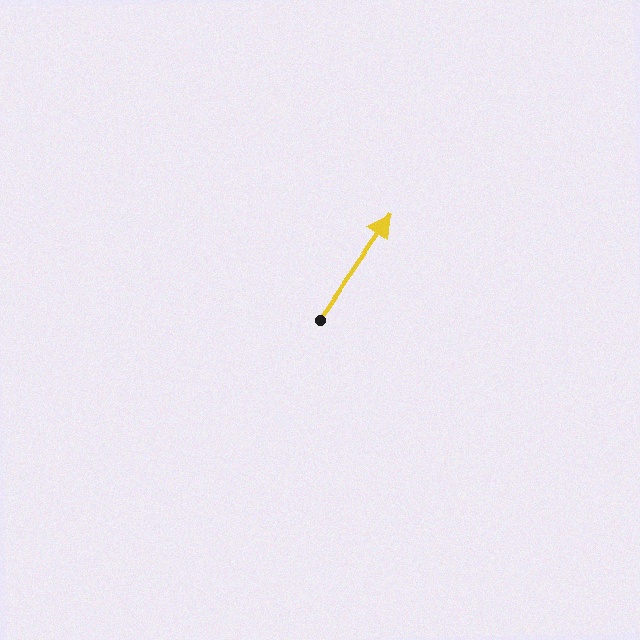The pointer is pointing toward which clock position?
Roughly 1 o'clock.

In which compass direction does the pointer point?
Northeast.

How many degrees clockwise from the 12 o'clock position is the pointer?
Approximately 35 degrees.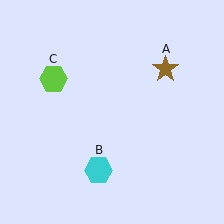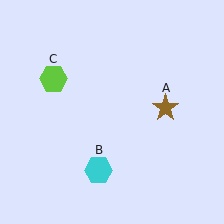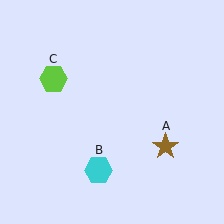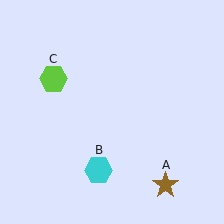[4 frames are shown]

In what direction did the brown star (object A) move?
The brown star (object A) moved down.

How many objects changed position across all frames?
1 object changed position: brown star (object A).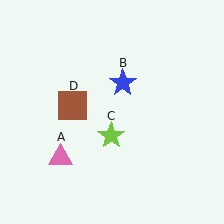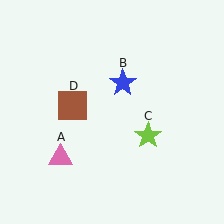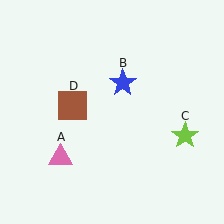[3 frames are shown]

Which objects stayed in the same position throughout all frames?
Pink triangle (object A) and blue star (object B) and brown square (object D) remained stationary.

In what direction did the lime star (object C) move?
The lime star (object C) moved right.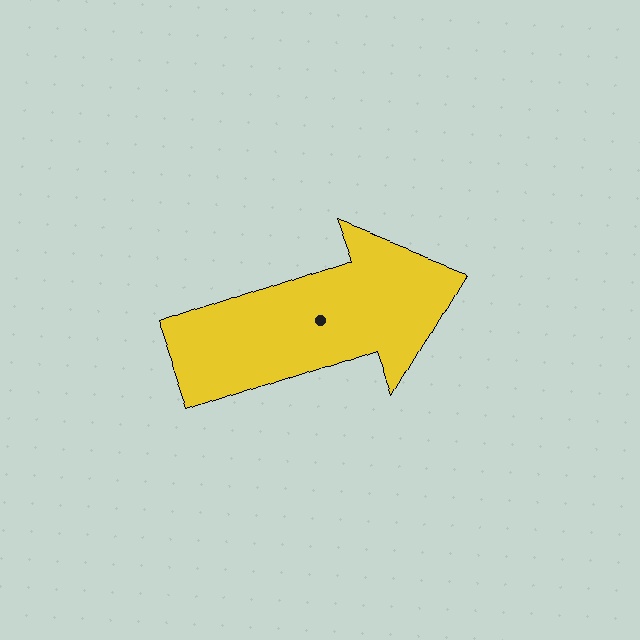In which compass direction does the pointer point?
East.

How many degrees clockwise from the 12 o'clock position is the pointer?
Approximately 70 degrees.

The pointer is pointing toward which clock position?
Roughly 2 o'clock.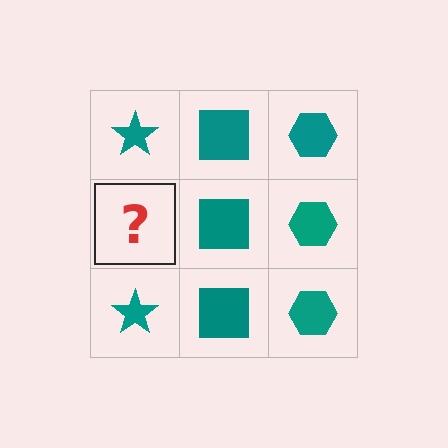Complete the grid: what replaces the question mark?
The question mark should be replaced with a teal star.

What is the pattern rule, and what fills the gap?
The rule is that each column has a consistent shape. The gap should be filled with a teal star.